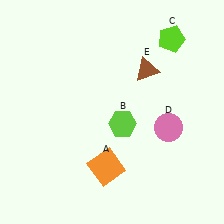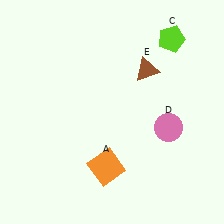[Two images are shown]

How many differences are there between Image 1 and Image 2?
There is 1 difference between the two images.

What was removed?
The lime hexagon (B) was removed in Image 2.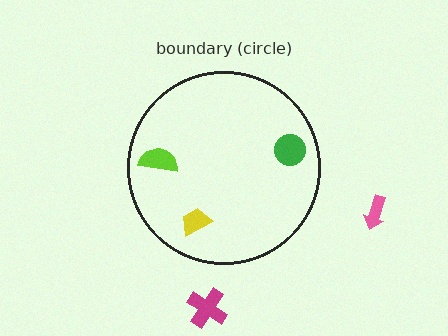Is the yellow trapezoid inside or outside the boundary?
Inside.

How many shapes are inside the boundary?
3 inside, 2 outside.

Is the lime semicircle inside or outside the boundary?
Inside.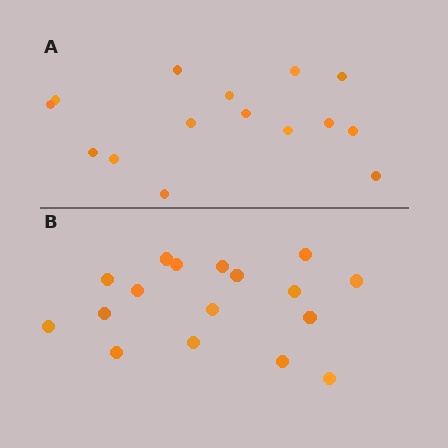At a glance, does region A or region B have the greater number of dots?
Region B (the bottom region) has more dots.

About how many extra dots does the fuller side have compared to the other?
Region B has just a few more — roughly 2 or 3 more dots than region A.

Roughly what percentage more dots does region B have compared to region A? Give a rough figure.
About 15% more.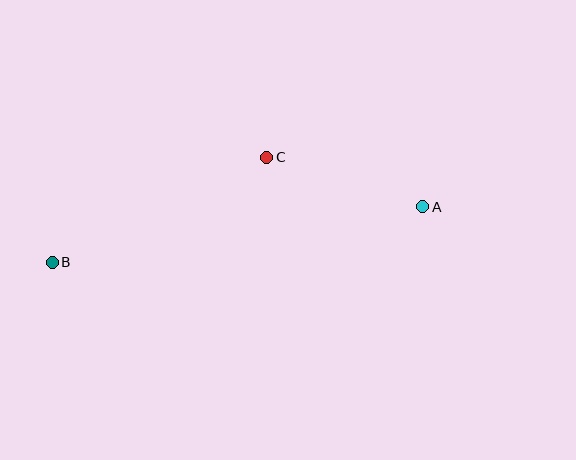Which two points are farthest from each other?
Points A and B are farthest from each other.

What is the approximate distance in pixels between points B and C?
The distance between B and C is approximately 239 pixels.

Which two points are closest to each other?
Points A and C are closest to each other.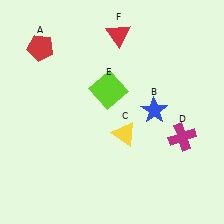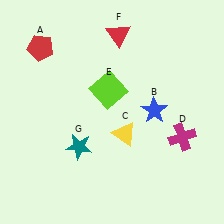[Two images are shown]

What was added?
A teal star (G) was added in Image 2.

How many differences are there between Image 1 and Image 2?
There is 1 difference between the two images.